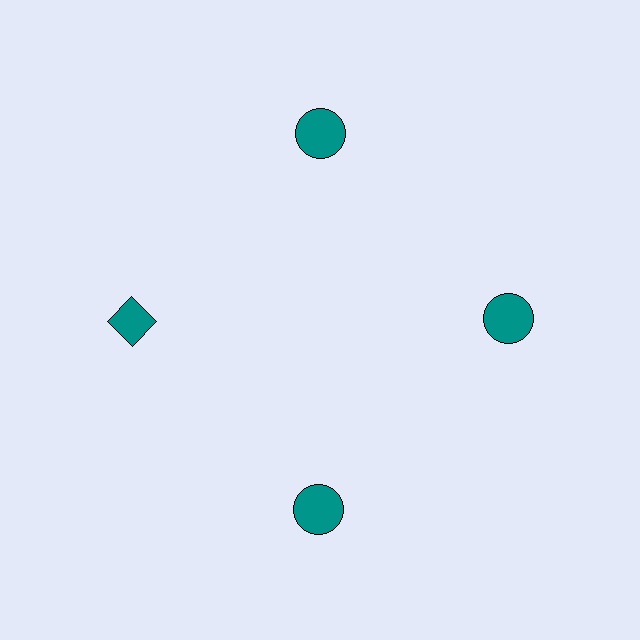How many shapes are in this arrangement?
There are 4 shapes arranged in a ring pattern.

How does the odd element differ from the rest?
It has a different shape: diamond instead of circle.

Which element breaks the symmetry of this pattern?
The teal diamond at roughly the 9 o'clock position breaks the symmetry. All other shapes are teal circles.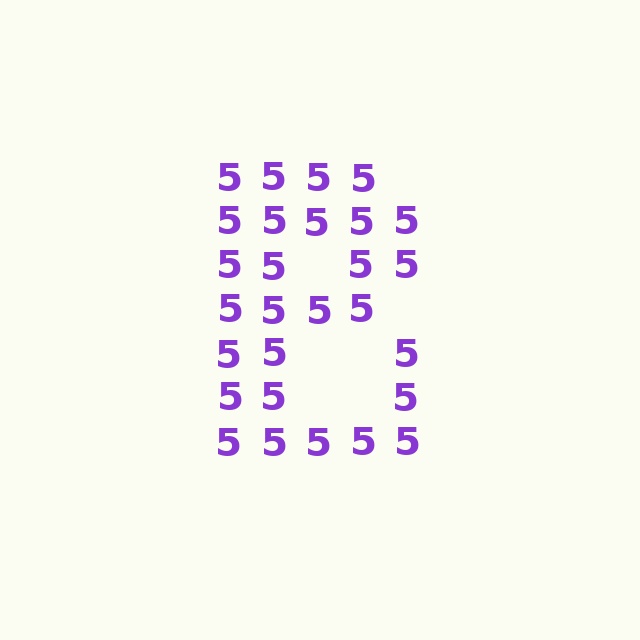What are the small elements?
The small elements are digit 5's.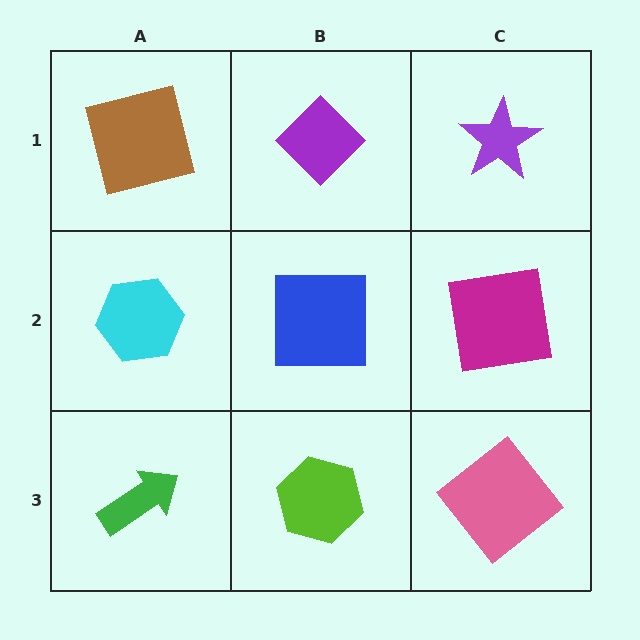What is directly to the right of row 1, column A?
A purple diamond.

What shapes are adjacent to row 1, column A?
A cyan hexagon (row 2, column A), a purple diamond (row 1, column B).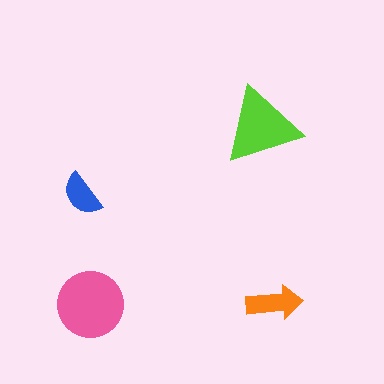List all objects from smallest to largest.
The blue semicircle, the orange arrow, the lime triangle, the pink circle.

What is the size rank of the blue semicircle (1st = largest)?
4th.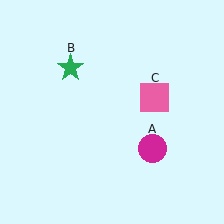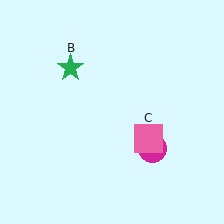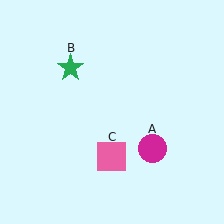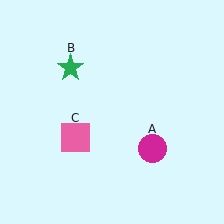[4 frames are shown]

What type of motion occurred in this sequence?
The pink square (object C) rotated clockwise around the center of the scene.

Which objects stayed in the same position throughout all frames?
Magenta circle (object A) and green star (object B) remained stationary.